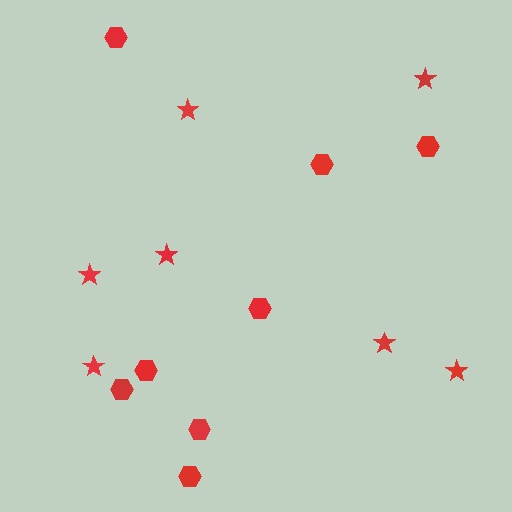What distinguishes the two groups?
There are 2 groups: one group of stars (7) and one group of hexagons (8).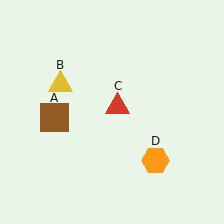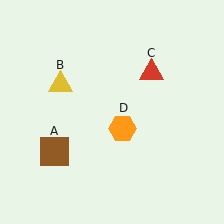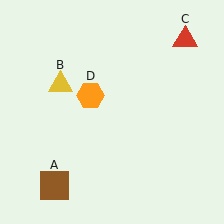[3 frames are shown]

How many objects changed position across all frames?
3 objects changed position: brown square (object A), red triangle (object C), orange hexagon (object D).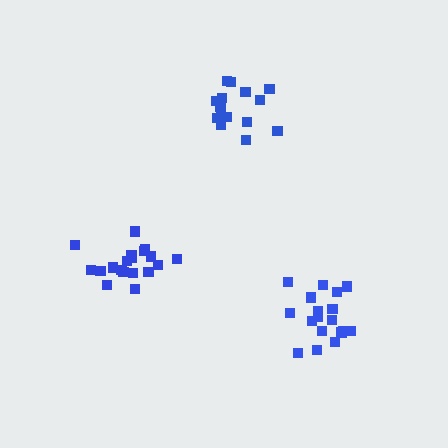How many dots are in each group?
Group 1: 16 dots, Group 2: 19 dots, Group 3: 19 dots (54 total).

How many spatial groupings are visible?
There are 3 spatial groupings.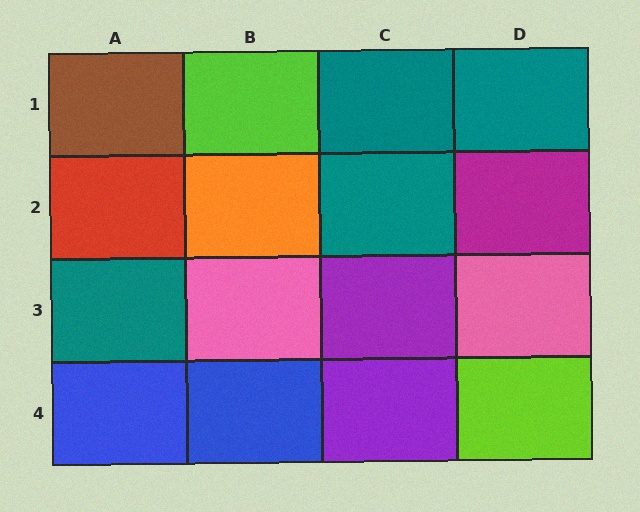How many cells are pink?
2 cells are pink.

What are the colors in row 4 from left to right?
Blue, blue, purple, lime.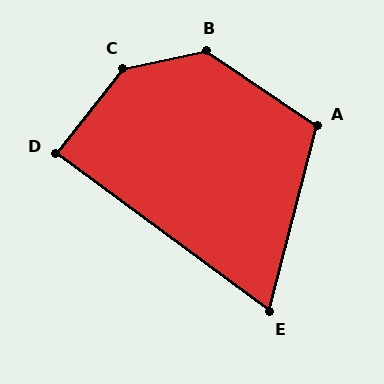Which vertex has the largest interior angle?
C, at approximately 140 degrees.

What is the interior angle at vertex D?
Approximately 88 degrees (approximately right).